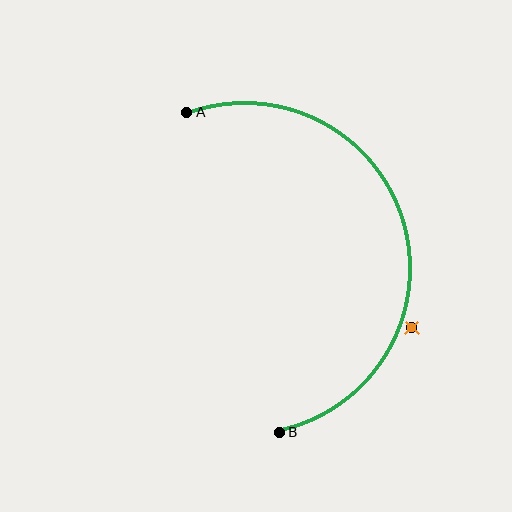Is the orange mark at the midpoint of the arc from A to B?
No — the orange mark does not lie on the arc at all. It sits slightly outside the curve.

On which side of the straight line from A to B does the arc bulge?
The arc bulges to the right of the straight line connecting A and B.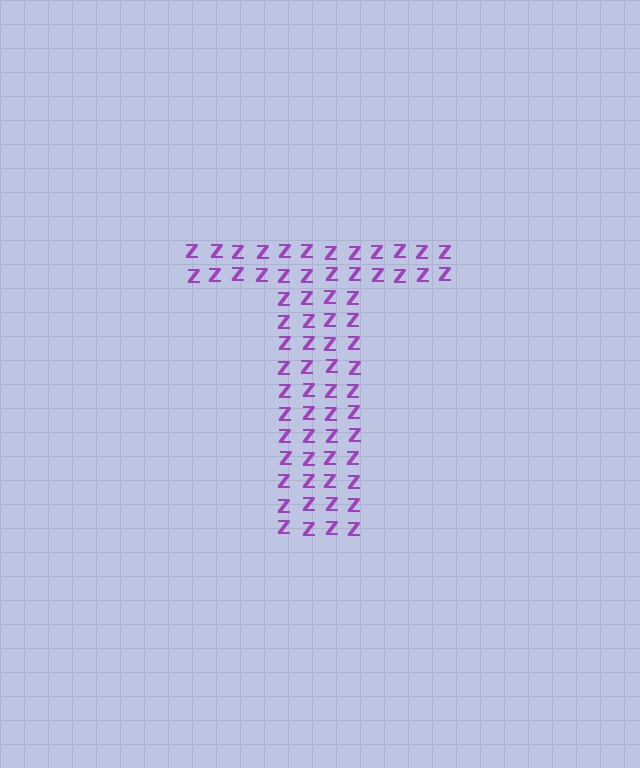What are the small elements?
The small elements are letter Z's.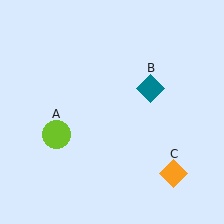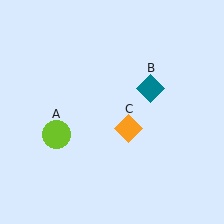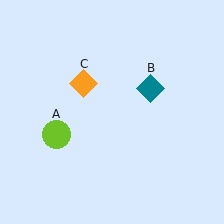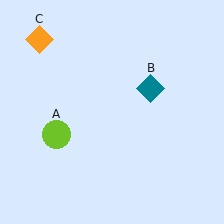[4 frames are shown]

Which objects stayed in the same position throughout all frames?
Lime circle (object A) and teal diamond (object B) remained stationary.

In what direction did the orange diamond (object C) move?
The orange diamond (object C) moved up and to the left.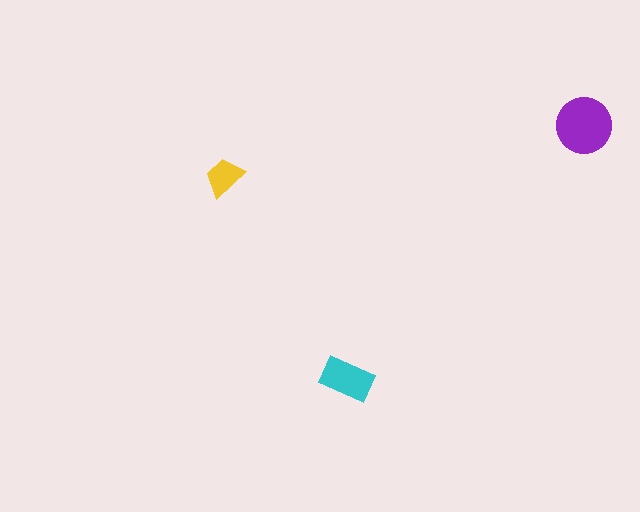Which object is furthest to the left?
The yellow trapezoid is leftmost.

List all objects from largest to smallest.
The purple circle, the cyan rectangle, the yellow trapezoid.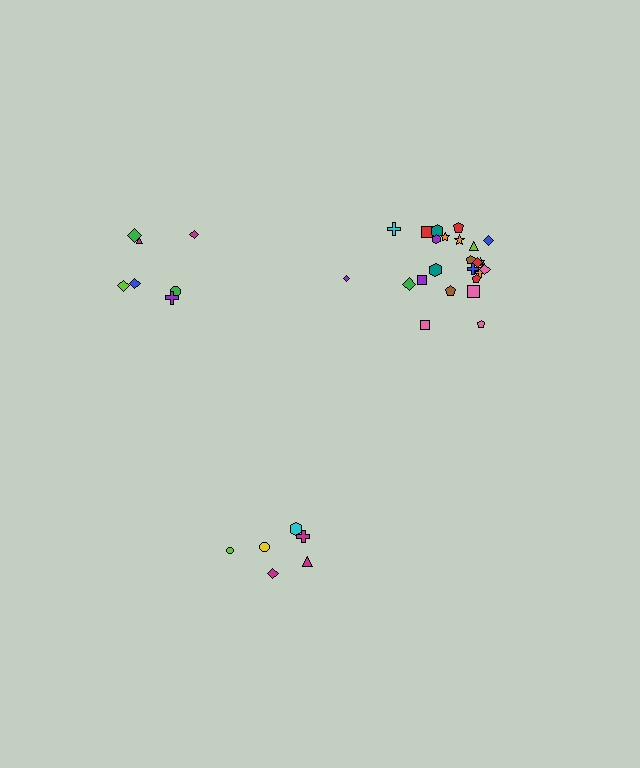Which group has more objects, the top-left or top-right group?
The top-right group.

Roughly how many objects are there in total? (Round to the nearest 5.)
Roughly 40 objects in total.